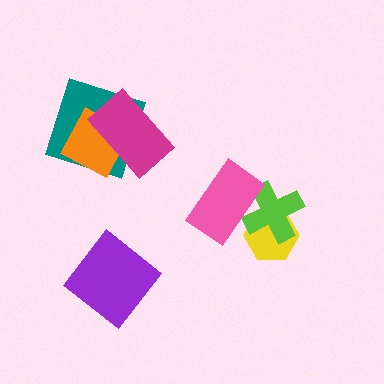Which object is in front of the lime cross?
The pink rectangle is in front of the lime cross.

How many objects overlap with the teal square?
2 objects overlap with the teal square.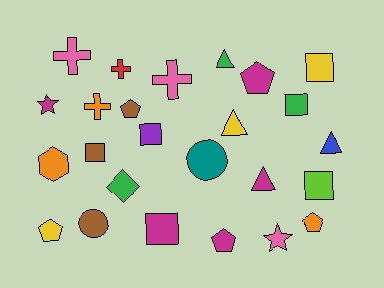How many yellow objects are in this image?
There are 3 yellow objects.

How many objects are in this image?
There are 25 objects.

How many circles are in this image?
There are 2 circles.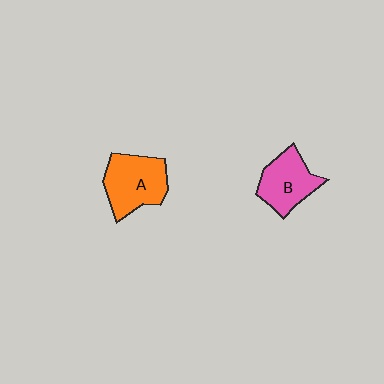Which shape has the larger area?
Shape A (orange).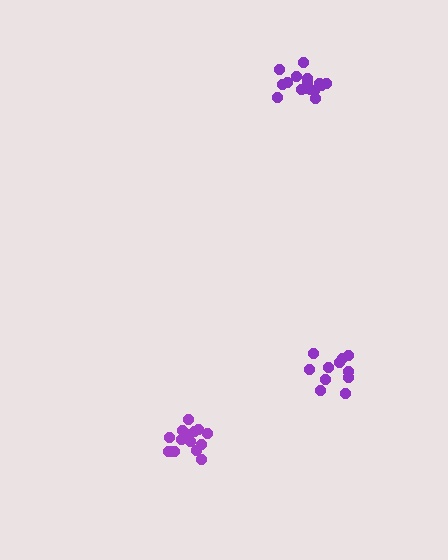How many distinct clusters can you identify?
There are 3 distinct clusters.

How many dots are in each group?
Group 1: 11 dots, Group 2: 15 dots, Group 3: 16 dots (42 total).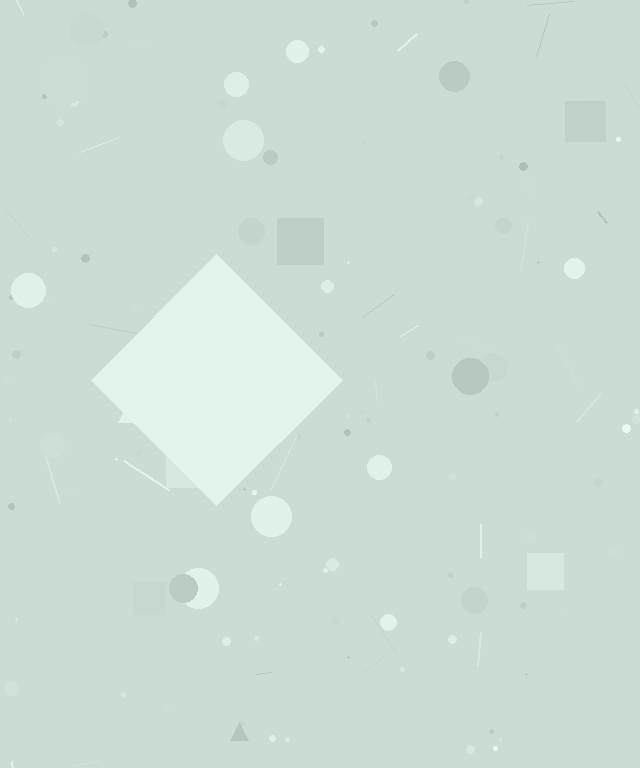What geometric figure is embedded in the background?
A diamond is embedded in the background.